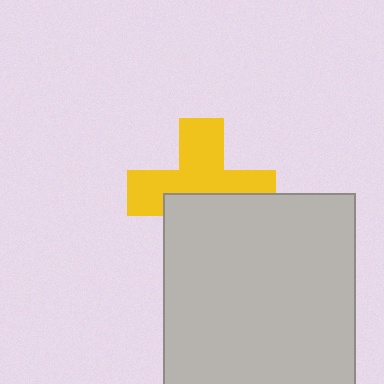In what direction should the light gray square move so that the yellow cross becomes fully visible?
The light gray square should move down. That is the shortest direction to clear the overlap and leave the yellow cross fully visible.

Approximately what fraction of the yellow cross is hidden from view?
Roughly 42% of the yellow cross is hidden behind the light gray square.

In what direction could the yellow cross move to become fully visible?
The yellow cross could move up. That would shift it out from behind the light gray square entirely.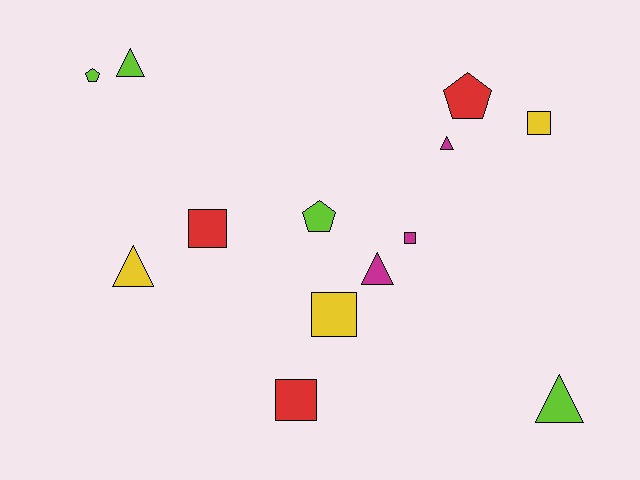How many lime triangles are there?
There are 2 lime triangles.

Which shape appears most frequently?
Triangle, with 5 objects.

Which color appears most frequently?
Lime, with 4 objects.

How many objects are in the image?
There are 13 objects.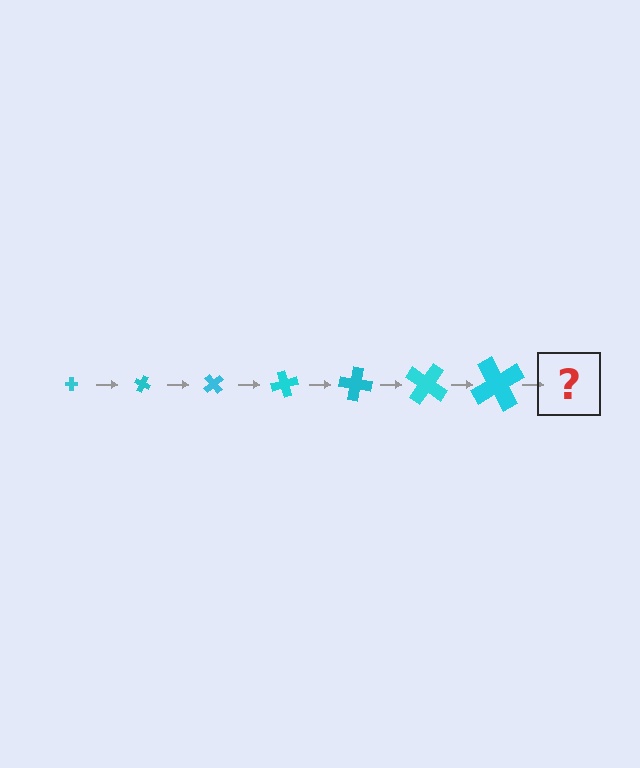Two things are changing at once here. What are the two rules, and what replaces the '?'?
The two rules are that the cross grows larger each step and it rotates 25 degrees each step. The '?' should be a cross, larger than the previous one and rotated 175 degrees from the start.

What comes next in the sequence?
The next element should be a cross, larger than the previous one and rotated 175 degrees from the start.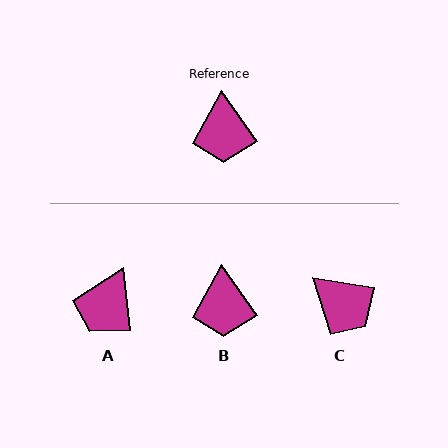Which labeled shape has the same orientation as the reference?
B.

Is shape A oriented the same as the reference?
No, it is off by about 29 degrees.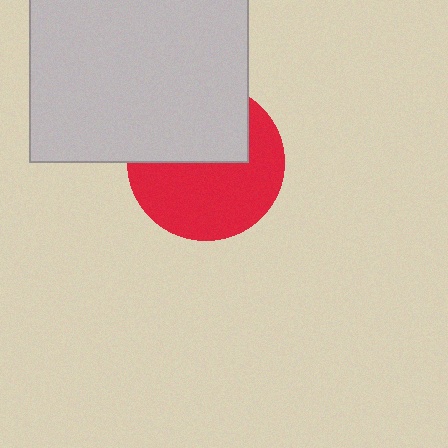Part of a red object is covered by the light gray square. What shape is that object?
It is a circle.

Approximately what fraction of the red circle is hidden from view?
Roughly 42% of the red circle is hidden behind the light gray square.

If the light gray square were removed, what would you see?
You would see the complete red circle.